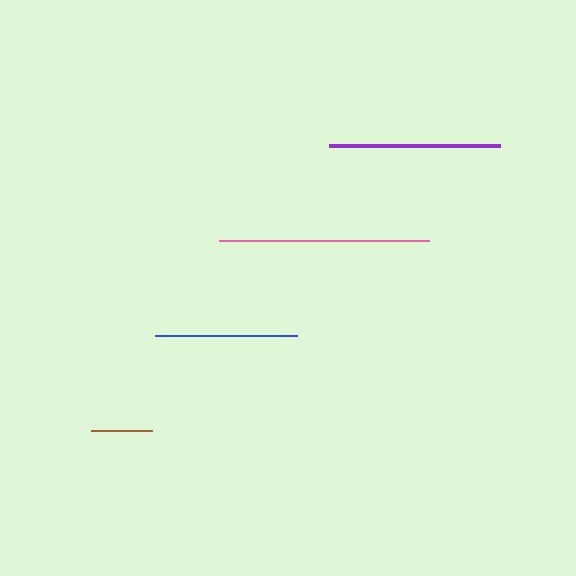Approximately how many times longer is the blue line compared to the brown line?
The blue line is approximately 2.3 times the length of the brown line.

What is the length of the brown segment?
The brown segment is approximately 61 pixels long.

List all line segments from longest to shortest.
From longest to shortest: pink, purple, blue, brown.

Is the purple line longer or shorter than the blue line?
The purple line is longer than the blue line.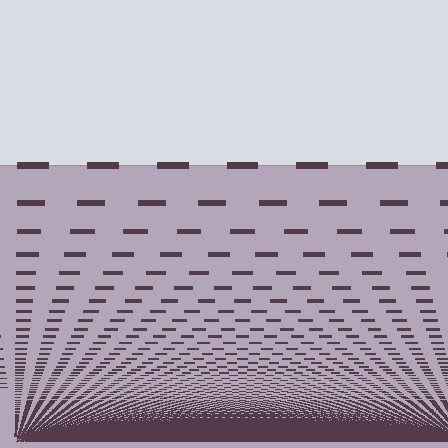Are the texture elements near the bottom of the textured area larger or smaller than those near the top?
Smaller. The gradient is inverted — elements near the bottom are smaller and denser.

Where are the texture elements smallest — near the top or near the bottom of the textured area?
Near the bottom.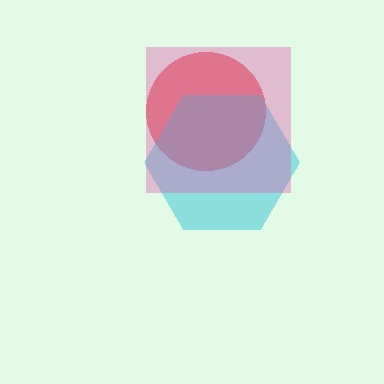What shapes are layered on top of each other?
The layered shapes are: a red circle, a cyan hexagon, a pink square.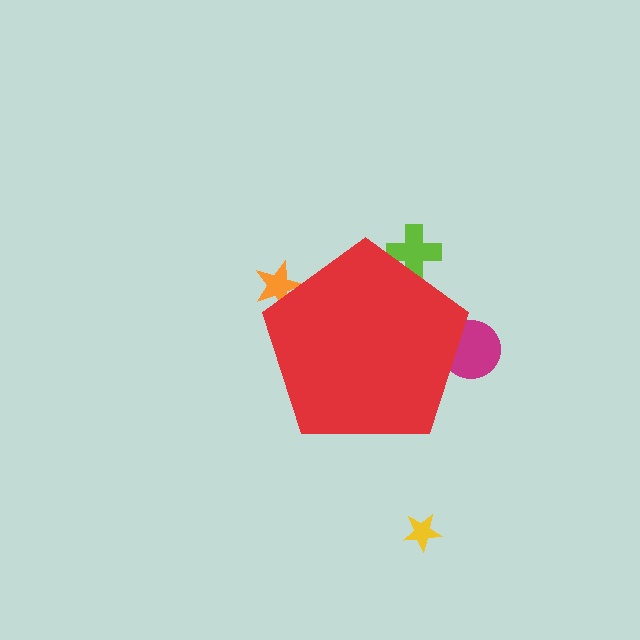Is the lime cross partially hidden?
Yes, the lime cross is partially hidden behind the red pentagon.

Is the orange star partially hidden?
Yes, the orange star is partially hidden behind the red pentagon.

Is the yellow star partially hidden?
No, the yellow star is fully visible.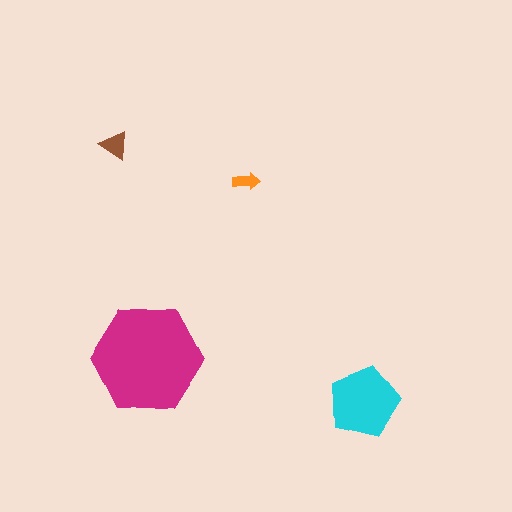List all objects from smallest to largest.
The orange arrow, the brown triangle, the cyan pentagon, the magenta hexagon.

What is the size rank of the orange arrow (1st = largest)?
4th.